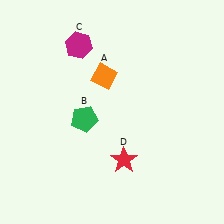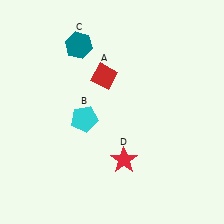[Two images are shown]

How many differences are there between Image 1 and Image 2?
There are 3 differences between the two images.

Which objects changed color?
A changed from orange to red. B changed from green to cyan. C changed from magenta to teal.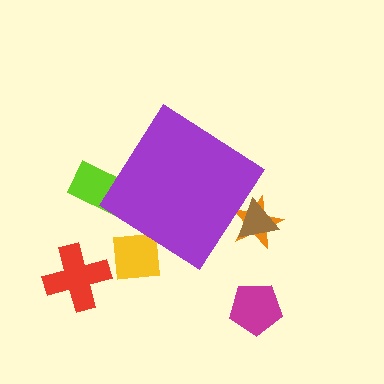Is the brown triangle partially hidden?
Yes, the brown triangle is partially hidden behind the purple diamond.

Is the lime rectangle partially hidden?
Yes, the lime rectangle is partially hidden behind the purple diamond.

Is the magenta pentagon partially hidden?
No, the magenta pentagon is fully visible.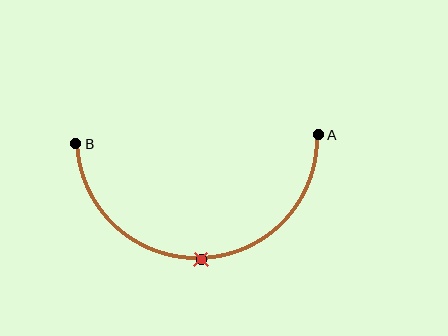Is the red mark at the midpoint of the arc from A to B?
Yes. The red mark lies on the arc at equal arc-length from both A and B — it is the arc midpoint.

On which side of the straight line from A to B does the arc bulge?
The arc bulges below the straight line connecting A and B.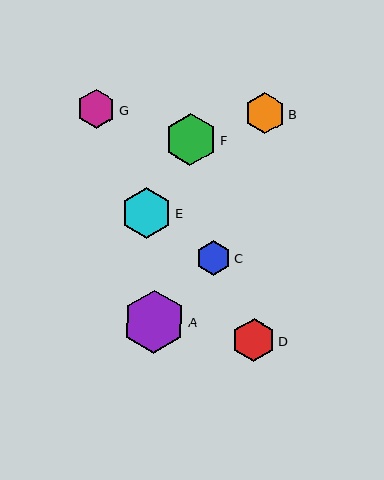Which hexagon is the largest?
Hexagon A is the largest with a size of approximately 63 pixels.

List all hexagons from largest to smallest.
From largest to smallest: A, F, E, D, B, G, C.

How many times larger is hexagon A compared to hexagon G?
Hexagon A is approximately 1.6 times the size of hexagon G.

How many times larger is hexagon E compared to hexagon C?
Hexagon E is approximately 1.4 times the size of hexagon C.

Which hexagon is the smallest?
Hexagon C is the smallest with a size of approximately 35 pixels.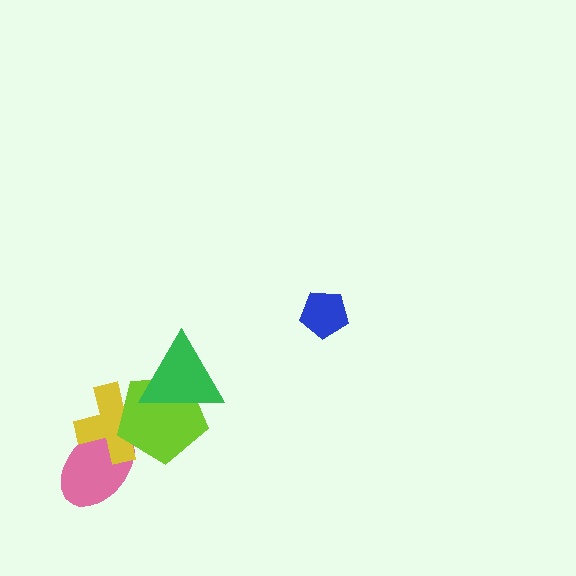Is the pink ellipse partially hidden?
Yes, it is partially covered by another shape.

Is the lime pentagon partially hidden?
Yes, it is partially covered by another shape.